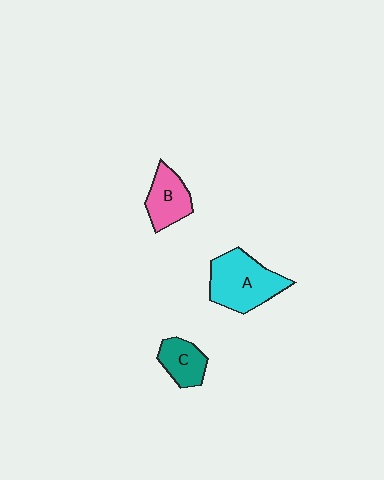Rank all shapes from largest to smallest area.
From largest to smallest: A (cyan), B (pink), C (teal).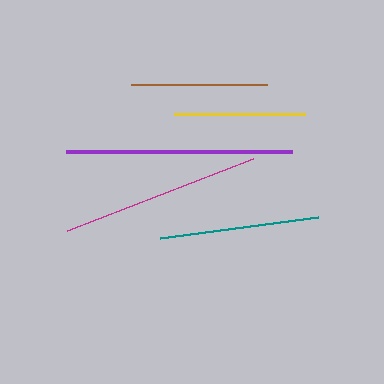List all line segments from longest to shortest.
From longest to shortest: purple, magenta, teal, brown, yellow.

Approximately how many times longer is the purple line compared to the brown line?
The purple line is approximately 1.7 times the length of the brown line.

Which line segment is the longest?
The purple line is the longest at approximately 226 pixels.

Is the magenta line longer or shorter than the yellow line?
The magenta line is longer than the yellow line.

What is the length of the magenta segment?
The magenta segment is approximately 200 pixels long.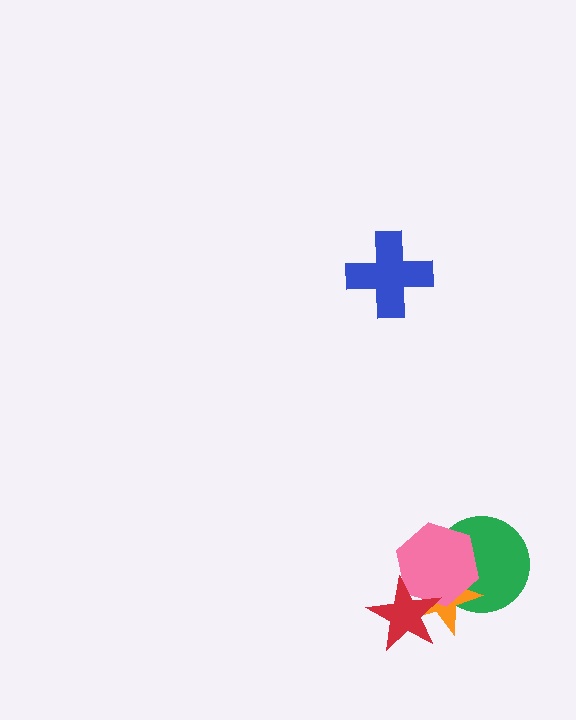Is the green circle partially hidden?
Yes, it is partially covered by another shape.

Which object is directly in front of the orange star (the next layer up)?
The pink hexagon is directly in front of the orange star.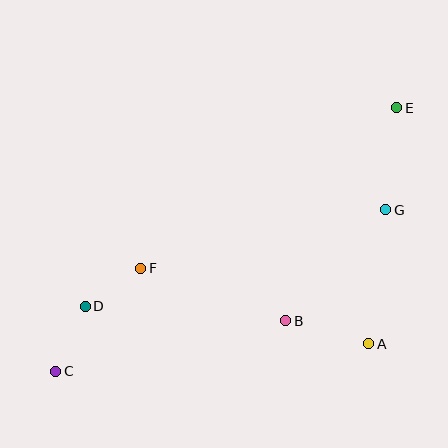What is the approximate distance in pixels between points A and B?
The distance between A and B is approximately 86 pixels.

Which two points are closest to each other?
Points D and F are closest to each other.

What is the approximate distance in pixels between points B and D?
The distance between B and D is approximately 201 pixels.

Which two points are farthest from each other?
Points C and E are farthest from each other.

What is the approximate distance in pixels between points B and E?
The distance between B and E is approximately 240 pixels.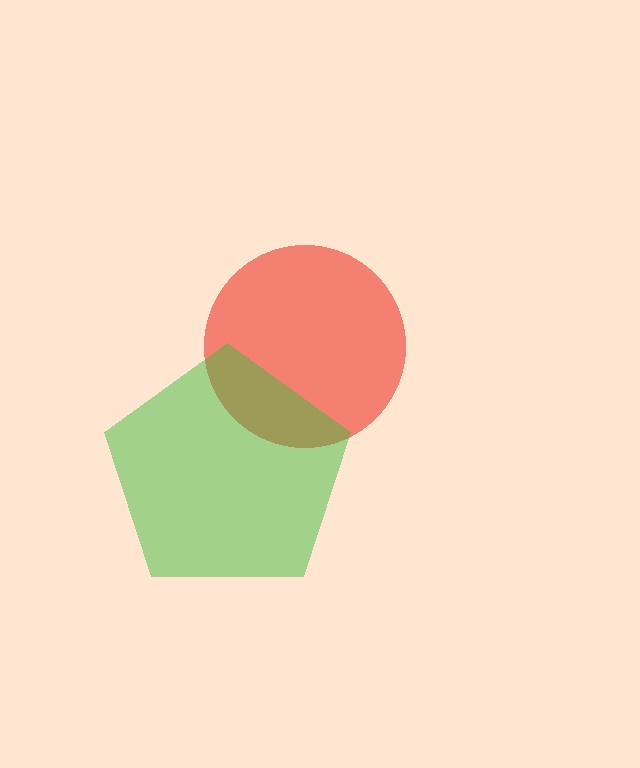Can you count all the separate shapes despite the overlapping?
Yes, there are 2 separate shapes.